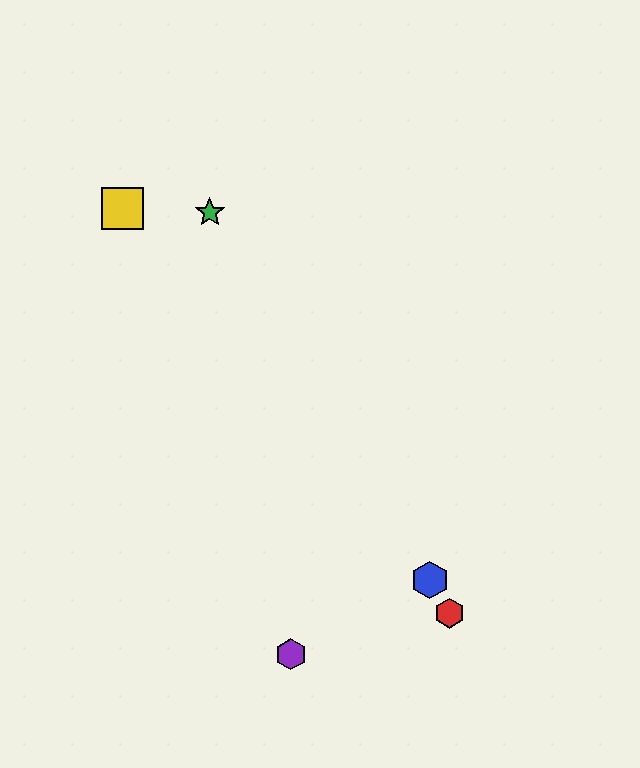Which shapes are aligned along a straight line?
The red hexagon, the blue hexagon, the green star are aligned along a straight line.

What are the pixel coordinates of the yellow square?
The yellow square is at (122, 208).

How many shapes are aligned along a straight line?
3 shapes (the red hexagon, the blue hexagon, the green star) are aligned along a straight line.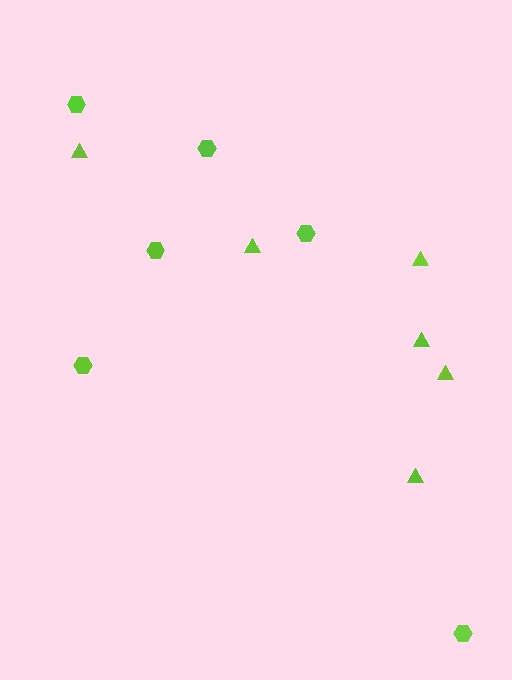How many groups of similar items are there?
There are 2 groups: one group of triangles (6) and one group of hexagons (6).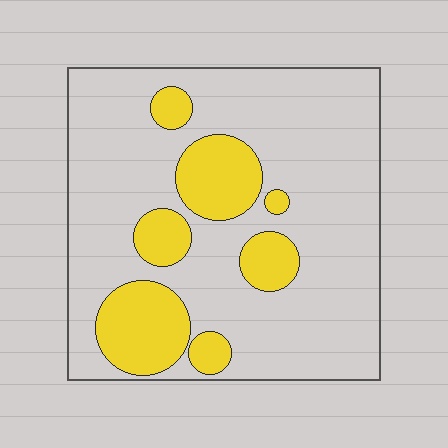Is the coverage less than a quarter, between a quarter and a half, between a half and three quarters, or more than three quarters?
Less than a quarter.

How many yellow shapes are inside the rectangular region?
7.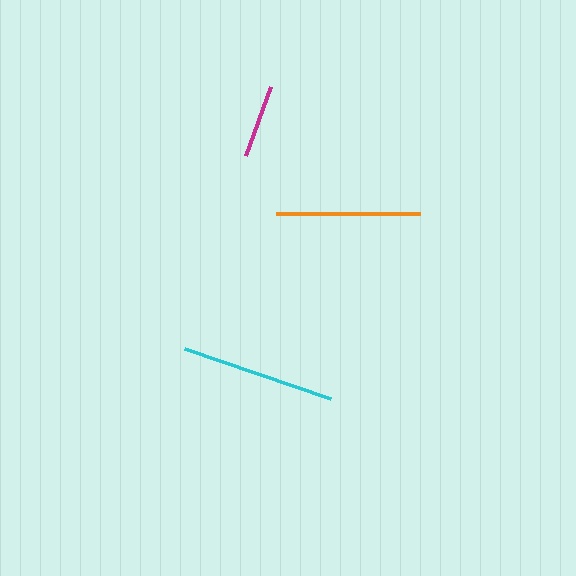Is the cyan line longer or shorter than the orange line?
The cyan line is longer than the orange line.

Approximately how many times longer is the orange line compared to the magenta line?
The orange line is approximately 2.0 times the length of the magenta line.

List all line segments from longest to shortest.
From longest to shortest: cyan, orange, magenta.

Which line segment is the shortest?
The magenta line is the shortest at approximately 73 pixels.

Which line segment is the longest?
The cyan line is the longest at approximately 155 pixels.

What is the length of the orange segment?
The orange segment is approximately 144 pixels long.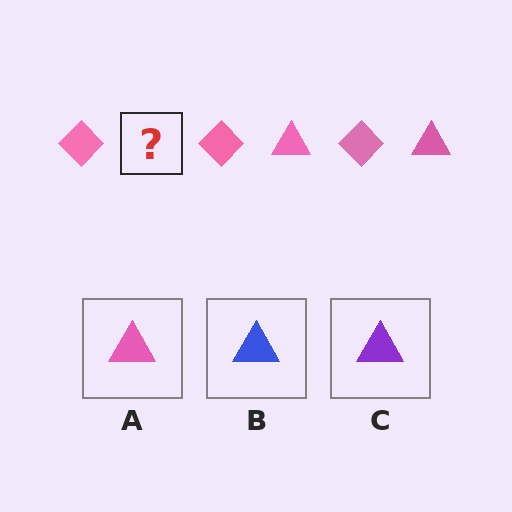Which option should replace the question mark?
Option A.